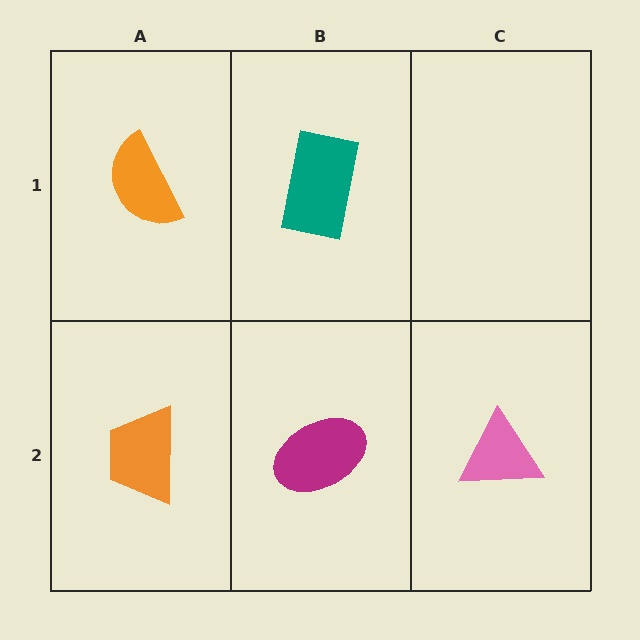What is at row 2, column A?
An orange trapezoid.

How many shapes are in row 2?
3 shapes.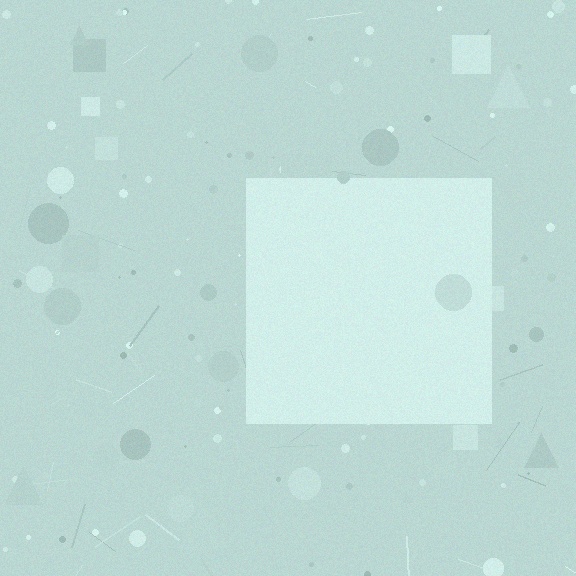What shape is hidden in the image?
A square is hidden in the image.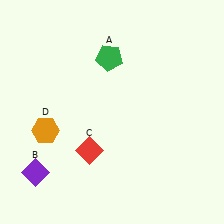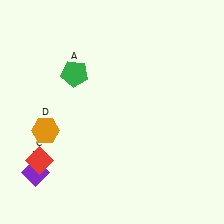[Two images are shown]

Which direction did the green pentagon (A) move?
The green pentagon (A) moved left.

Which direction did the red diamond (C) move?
The red diamond (C) moved left.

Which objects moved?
The objects that moved are: the green pentagon (A), the red diamond (C).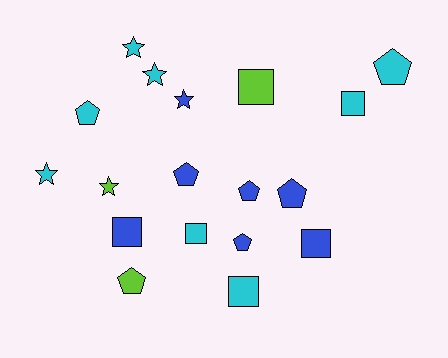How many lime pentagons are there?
There is 1 lime pentagon.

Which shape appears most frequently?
Pentagon, with 7 objects.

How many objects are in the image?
There are 18 objects.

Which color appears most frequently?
Cyan, with 8 objects.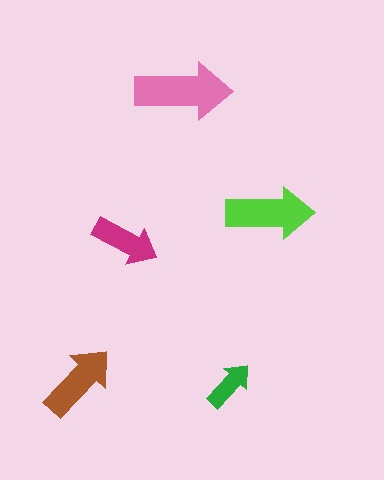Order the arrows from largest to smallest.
the pink one, the lime one, the brown one, the magenta one, the green one.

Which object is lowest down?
The green arrow is bottommost.